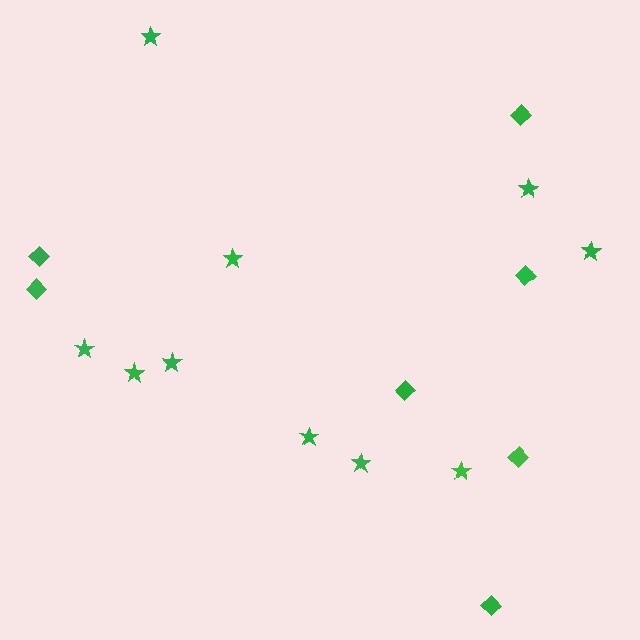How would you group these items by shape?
There are 2 groups: one group of stars (10) and one group of diamonds (7).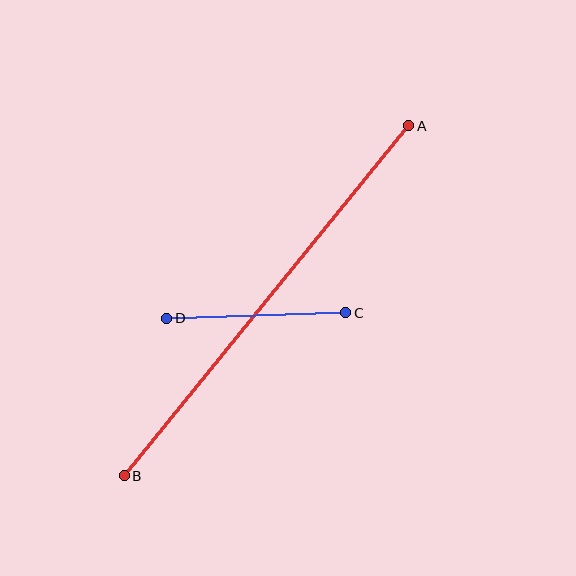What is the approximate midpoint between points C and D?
The midpoint is at approximately (256, 316) pixels.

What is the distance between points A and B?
The distance is approximately 451 pixels.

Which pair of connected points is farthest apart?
Points A and B are farthest apart.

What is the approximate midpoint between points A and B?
The midpoint is at approximately (267, 301) pixels.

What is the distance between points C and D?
The distance is approximately 179 pixels.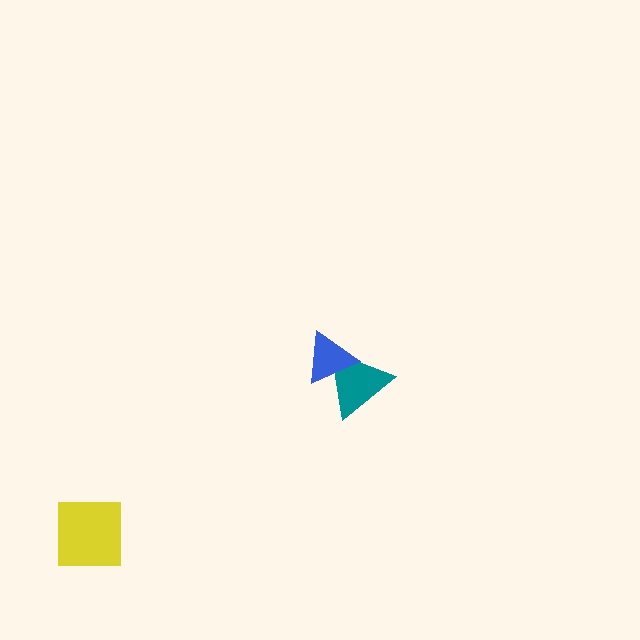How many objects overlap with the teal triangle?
1 object overlaps with the teal triangle.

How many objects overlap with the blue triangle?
1 object overlaps with the blue triangle.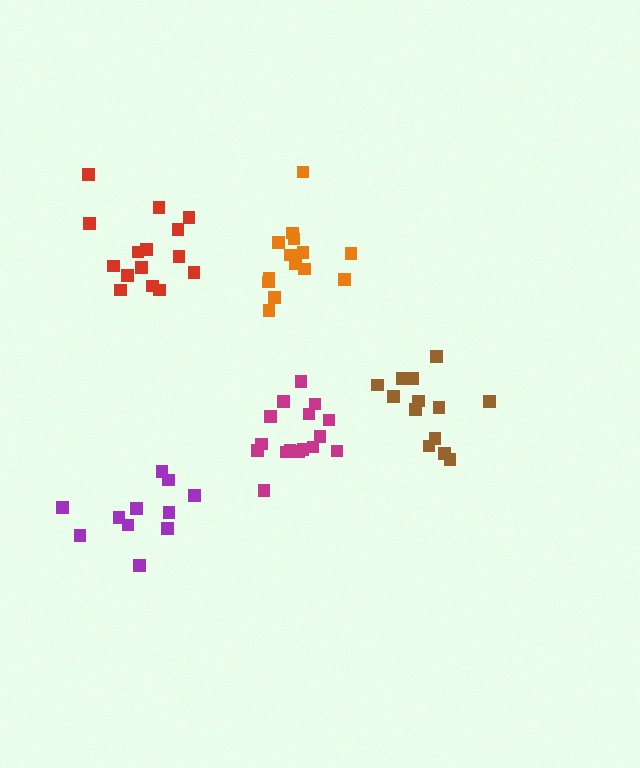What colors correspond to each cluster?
The clusters are colored: red, purple, brown, orange, magenta.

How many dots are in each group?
Group 1: 15 dots, Group 2: 11 dots, Group 3: 13 dots, Group 4: 14 dots, Group 5: 16 dots (69 total).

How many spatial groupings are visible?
There are 5 spatial groupings.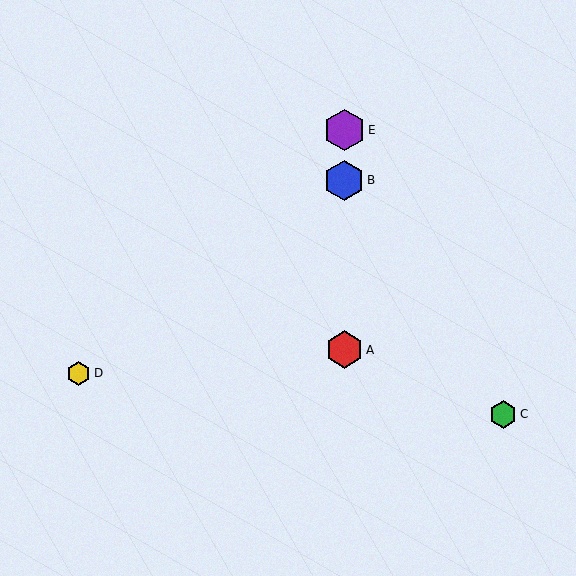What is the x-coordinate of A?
Object A is at x≈344.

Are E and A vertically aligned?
Yes, both are at x≈344.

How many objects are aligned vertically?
3 objects (A, B, E) are aligned vertically.